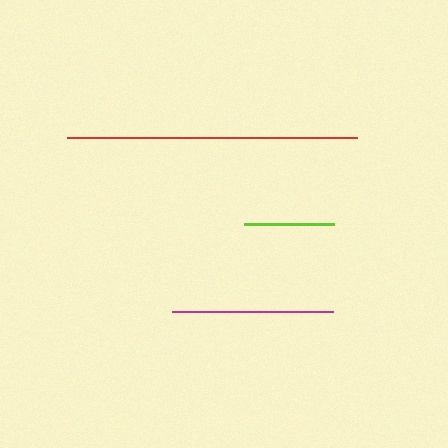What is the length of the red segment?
The red segment is approximately 290 pixels long.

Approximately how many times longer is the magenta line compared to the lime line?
The magenta line is approximately 1.8 times the length of the lime line.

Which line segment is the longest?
The red line is the longest at approximately 290 pixels.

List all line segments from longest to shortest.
From longest to shortest: red, magenta, lime.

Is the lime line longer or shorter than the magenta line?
The magenta line is longer than the lime line.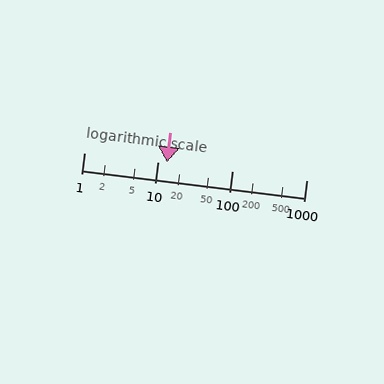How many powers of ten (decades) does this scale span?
The scale spans 3 decades, from 1 to 1000.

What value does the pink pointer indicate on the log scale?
The pointer indicates approximately 13.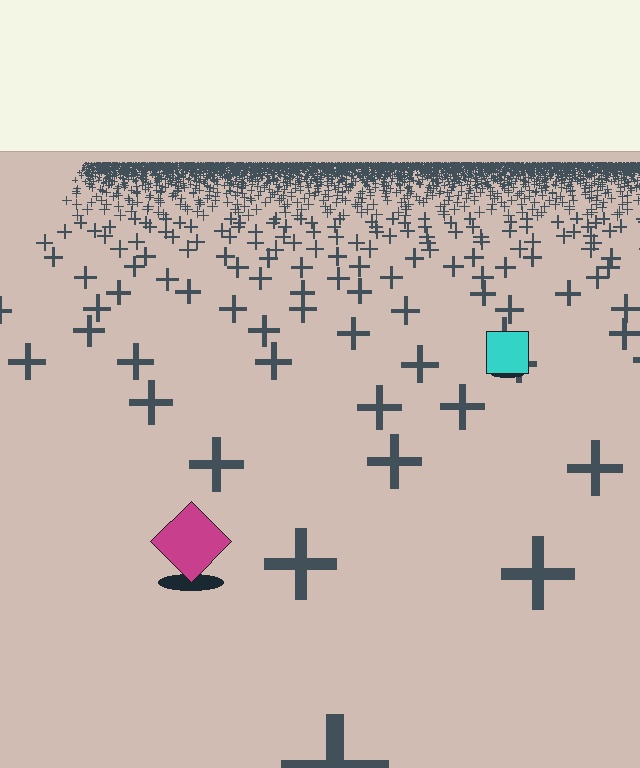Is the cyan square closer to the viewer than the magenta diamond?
No. The magenta diamond is closer — you can tell from the texture gradient: the ground texture is coarser near it.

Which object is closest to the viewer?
The magenta diamond is closest. The texture marks near it are larger and more spread out.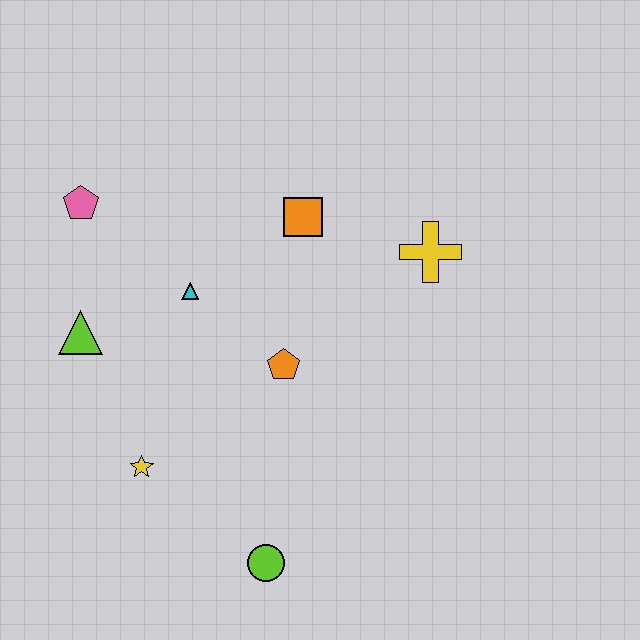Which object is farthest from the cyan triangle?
The lime circle is farthest from the cyan triangle.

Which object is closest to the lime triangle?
The cyan triangle is closest to the lime triangle.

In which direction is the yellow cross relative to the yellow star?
The yellow cross is to the right of the yellow star.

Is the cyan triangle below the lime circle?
No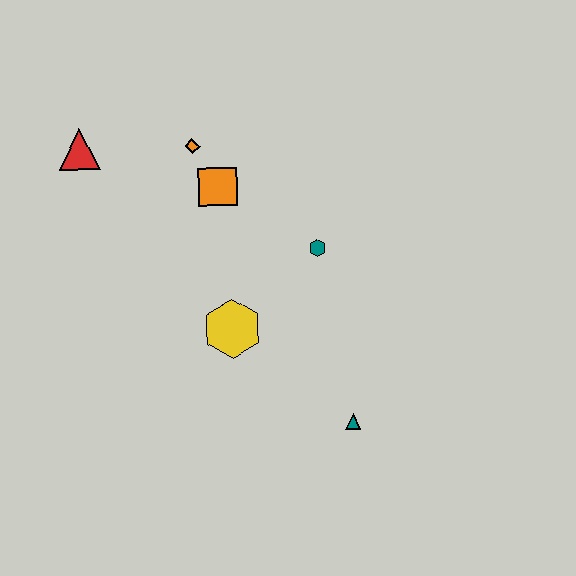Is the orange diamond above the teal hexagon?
Yes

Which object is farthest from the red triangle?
The teal triangle is farthest from the red triangle.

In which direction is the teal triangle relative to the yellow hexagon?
The teal triangle is to the right of the yellow hexagon.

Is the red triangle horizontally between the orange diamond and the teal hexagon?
No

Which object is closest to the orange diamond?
The orange square is closest to the orange diamond.